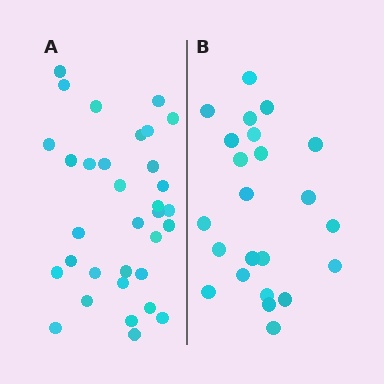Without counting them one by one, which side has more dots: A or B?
Region A (the left region) has more dots.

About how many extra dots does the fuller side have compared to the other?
Region A has roughly 10 or so more dots than region B.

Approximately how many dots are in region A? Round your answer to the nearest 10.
About 30 dots. (The exact count is 33, which rounds to 30.)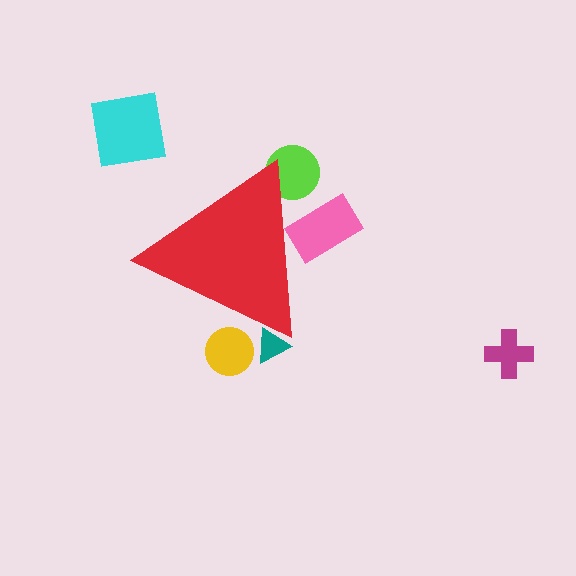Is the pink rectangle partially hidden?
Yes, the pink rectangle is partially hidden behind the red triangle.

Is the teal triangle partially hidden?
Yes, the teal triangle is partially hidden behind the red triangle.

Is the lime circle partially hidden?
Yes, the lime circle is partially hidden behind the red triangle.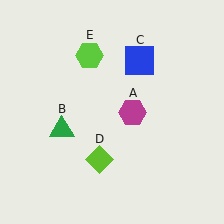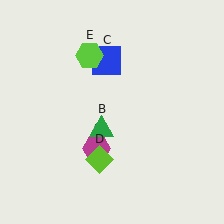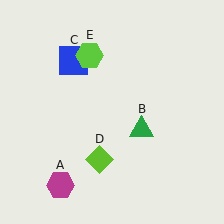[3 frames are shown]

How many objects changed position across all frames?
3 objects changed position: magenta hexagon (object A), green triangle (object B), blue square (object C).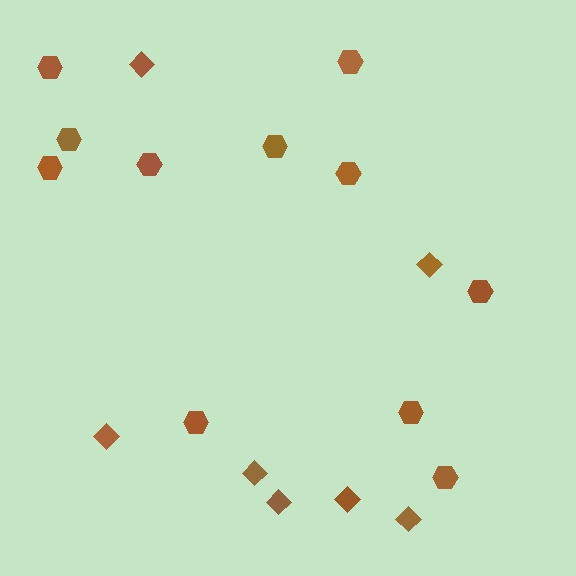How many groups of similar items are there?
There are 2 groups: one group of diamonds (7) and one group of hexagons (11).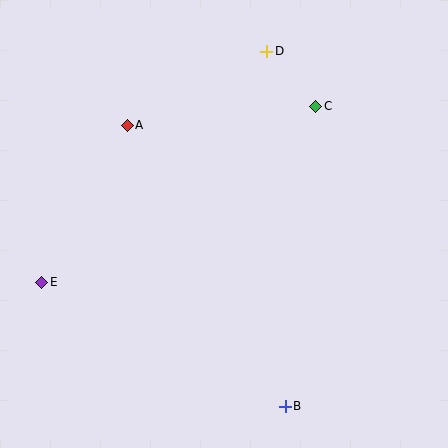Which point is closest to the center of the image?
Point A at (127, 125) is closest to the center.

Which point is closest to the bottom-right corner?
Point B is closest to the bottom-right corner.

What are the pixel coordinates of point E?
Point E is at (42, 282).